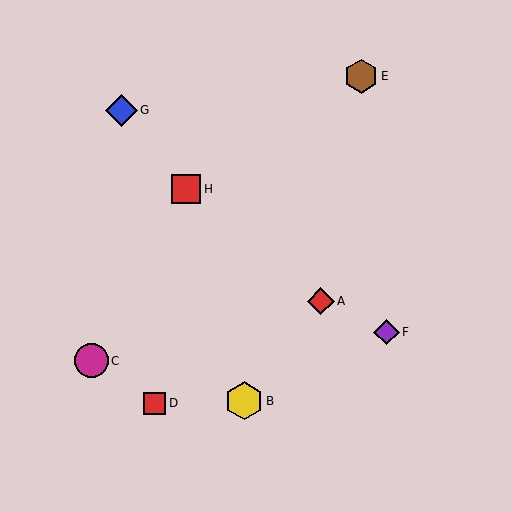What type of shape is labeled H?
Shape H is a red square.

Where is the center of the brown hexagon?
The center of the brown hexagon is at (361, 76).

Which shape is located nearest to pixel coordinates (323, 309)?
The red diamond (labeled A) at (321, 301) is nearest to that location.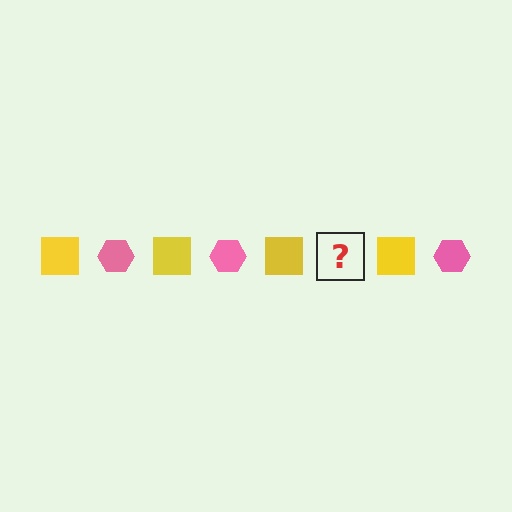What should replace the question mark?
The question mark should be replaced with a pink hexagon.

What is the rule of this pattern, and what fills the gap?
The rule is that the pattern alternates between yellow square and pink hexagon. The gap should be filled with a pink hexagon.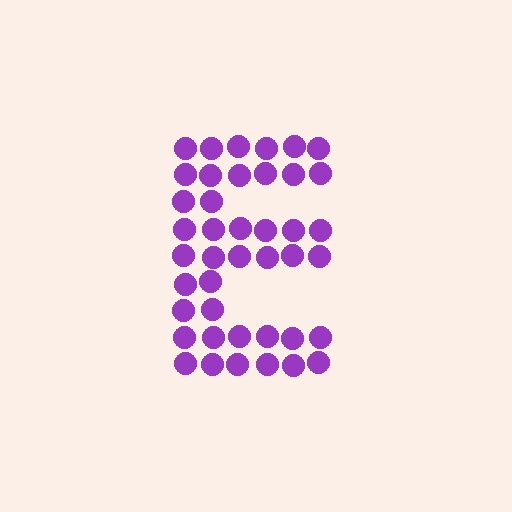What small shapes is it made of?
It is made of small circles.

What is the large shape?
The large shape is the letter E.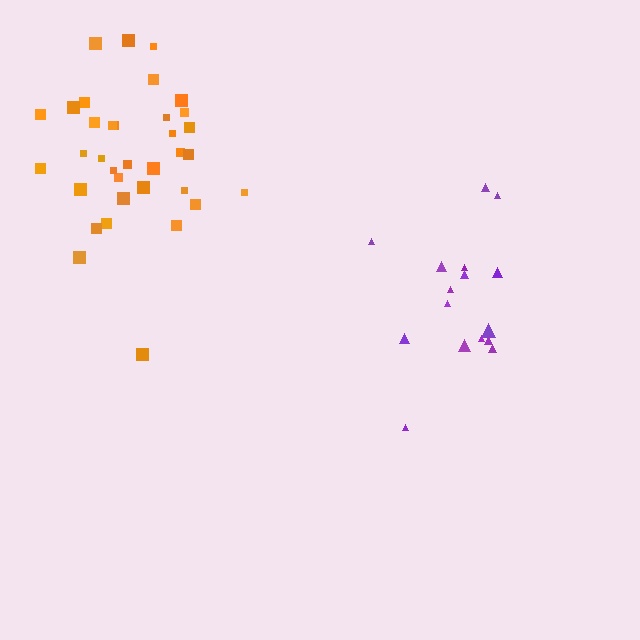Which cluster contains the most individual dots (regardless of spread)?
Orange (35).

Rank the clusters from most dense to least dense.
orange, purple.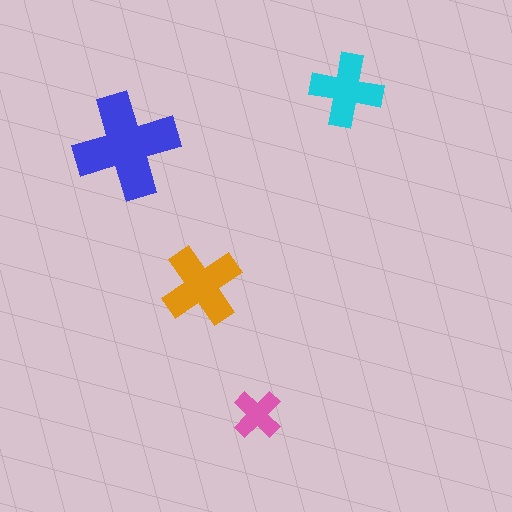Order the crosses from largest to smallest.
the blue one, the orange one, the cyan one, the pink one.